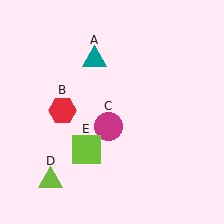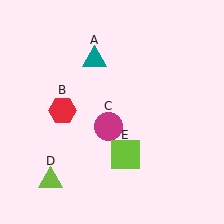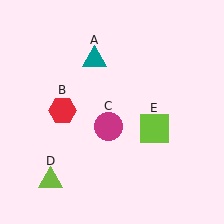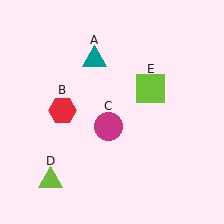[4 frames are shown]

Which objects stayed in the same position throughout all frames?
Teal triangle (object A) and red hexagon (object B) and magenta circle (object C) and lime triangle (object D) remained stationary.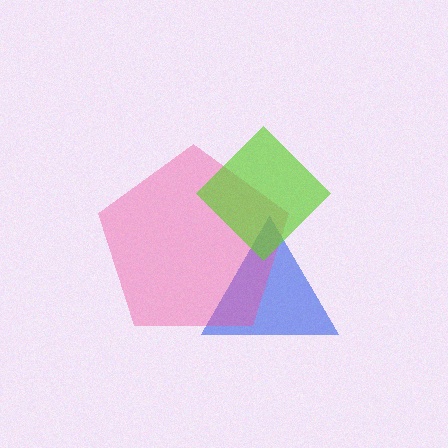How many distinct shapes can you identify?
There are 3 distinct shapes: a blue triangle, a pink pentagon, a lime diamond.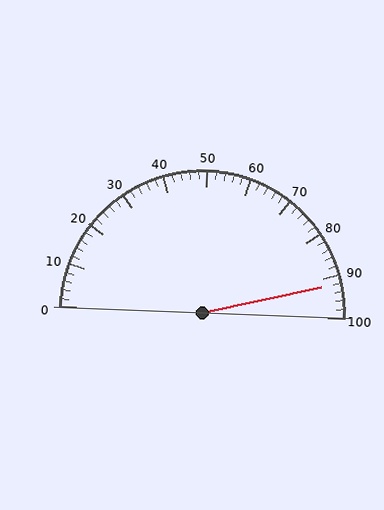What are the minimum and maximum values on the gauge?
The gauge ranges from 0 to 100.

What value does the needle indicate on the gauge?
The needle indicates approximately 92.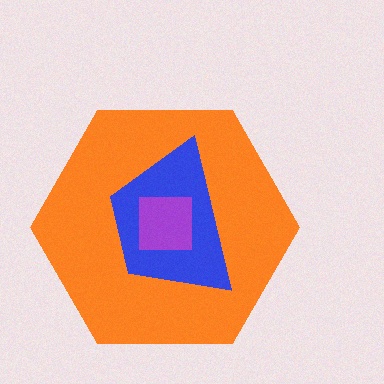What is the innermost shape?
The purple square.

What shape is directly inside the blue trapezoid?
The purple square.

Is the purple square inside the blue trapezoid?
Yes.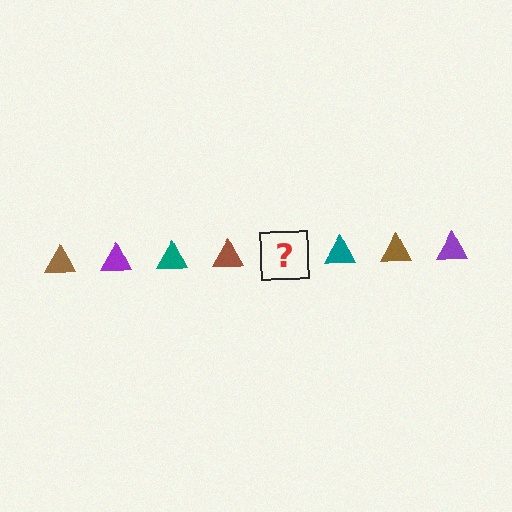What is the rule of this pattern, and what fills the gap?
The rule is that the pattern cycles through brown, purple, teal triangles. The gap should be filled with a purple triangle.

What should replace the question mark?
The question mark should be replaced with a purple triangle.